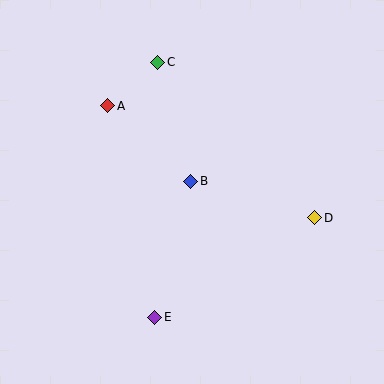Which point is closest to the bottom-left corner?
Point E is closest to the bottom-left corner.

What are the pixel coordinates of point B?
Point B is at (191, 181).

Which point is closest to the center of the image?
Point B at (191, 181) is closest to the center.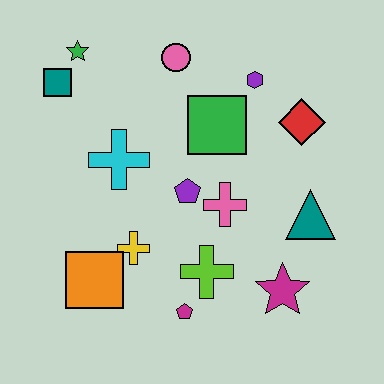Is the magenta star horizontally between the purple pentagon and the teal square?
No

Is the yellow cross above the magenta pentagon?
Yes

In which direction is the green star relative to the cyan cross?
The green star is above the cyan cross.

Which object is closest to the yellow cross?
The orange square is closest to the yellow cross.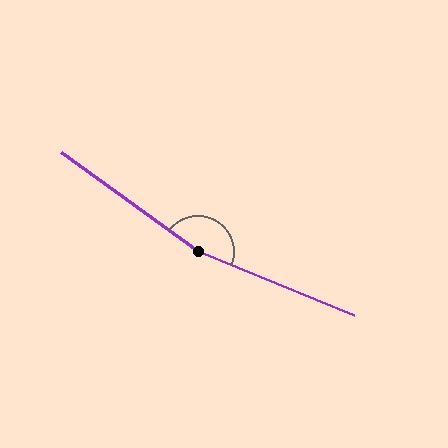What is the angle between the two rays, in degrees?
Approximately 166 degrees.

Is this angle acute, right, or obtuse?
It is obtuse.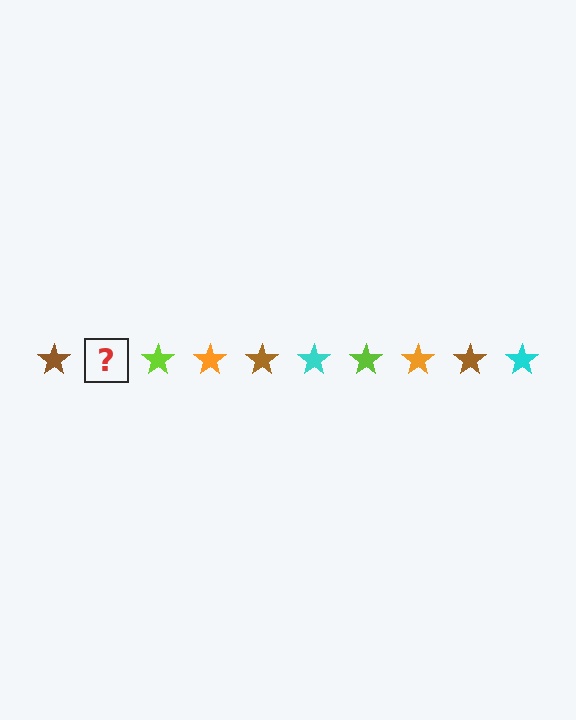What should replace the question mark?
The question mark should be replaced with a cyan star.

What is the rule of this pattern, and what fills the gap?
The rule is that the pattern cycles through brown, cyan, lime, orange stars. The gap should be filled with a cyan star.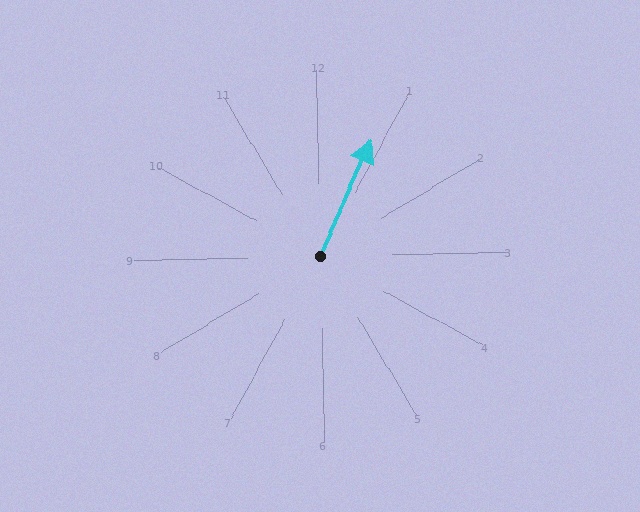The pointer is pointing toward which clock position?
Roughly 1 o'clock.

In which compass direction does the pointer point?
Northeast.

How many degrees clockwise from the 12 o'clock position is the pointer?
Approximately 25 degrees.